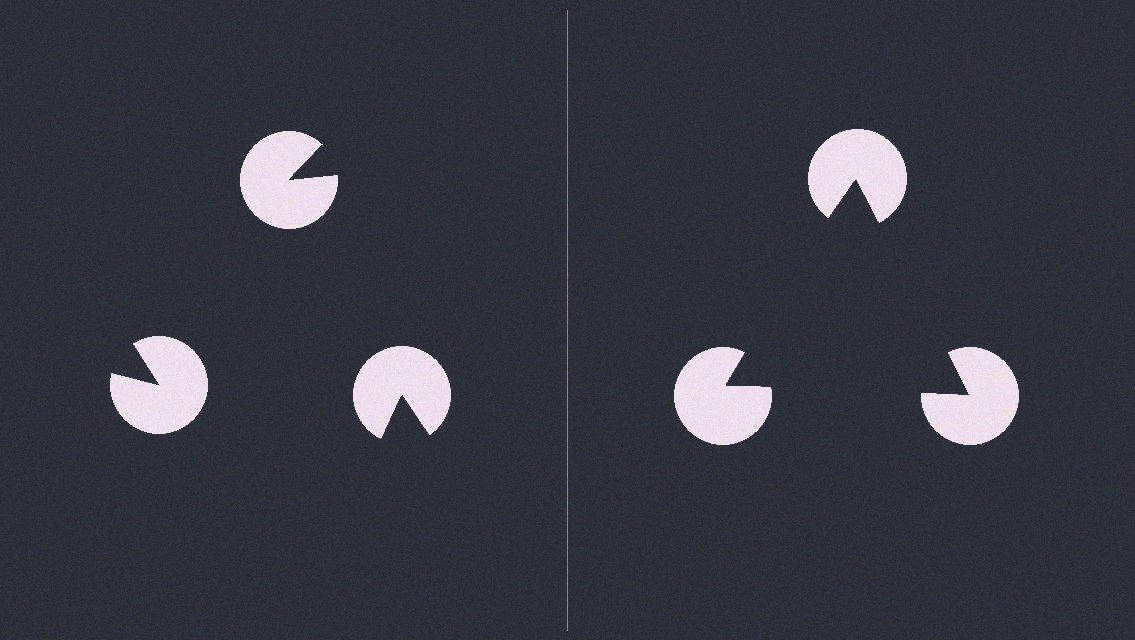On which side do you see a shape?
An illusory triangle appears on the right side. On the left side the wedge cuts are rotated, so no coherent shape forms.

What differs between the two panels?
The pac-man discs are positioned identically on both sides; only the wedge orientations differ. On the right they align to a triangle; on the left they are misaligned.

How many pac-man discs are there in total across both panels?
6 — 3 on each side.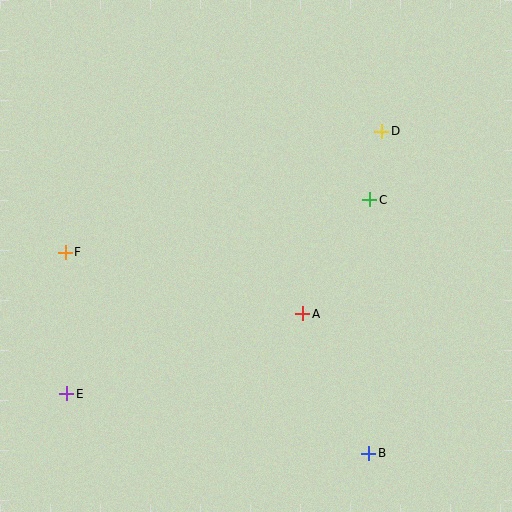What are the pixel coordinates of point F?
Point F is at (65, 252).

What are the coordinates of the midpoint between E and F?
The midpoint between E and F is at (66, 323).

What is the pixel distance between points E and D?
The distance between E and D is 410 pixels.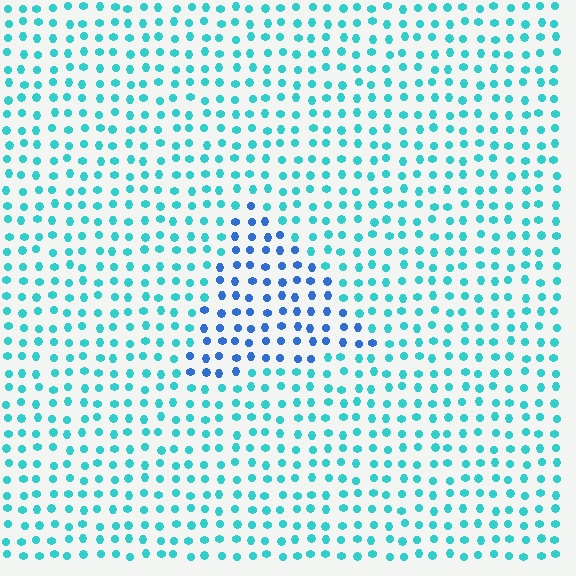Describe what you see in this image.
The image is filled with small cyan elements in a uniform arrangement. A triangle-shaped region is visible where the elements are tinted to a slightly different hue, forming a subtle color boundary.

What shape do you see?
I see a triangle.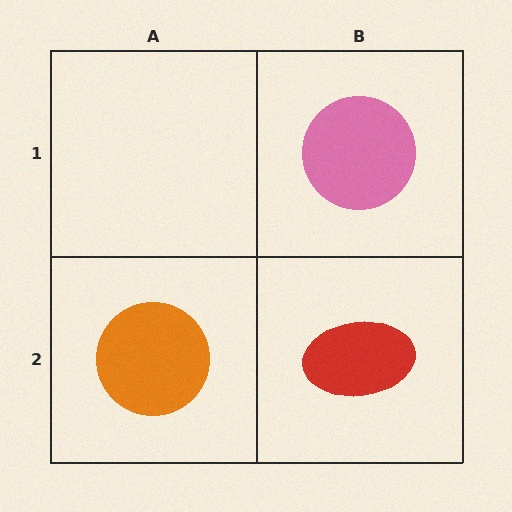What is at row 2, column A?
An orange circle.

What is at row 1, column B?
A pink circle.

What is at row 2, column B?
A red ellipse.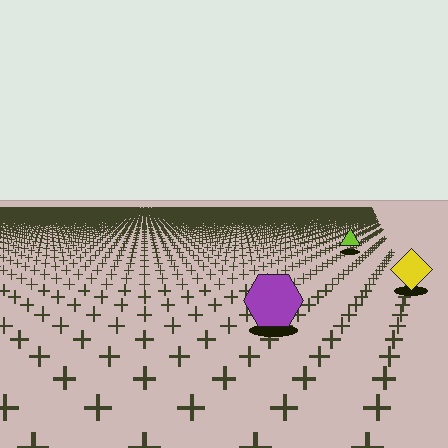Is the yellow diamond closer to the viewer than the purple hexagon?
No. The purple hexagon is closer — you can tell from the texture gradient: the ground texture is coarser near it.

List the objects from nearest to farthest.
From nearest to farthest: the purple hexagon, the yellow diamond, the lime triangle.